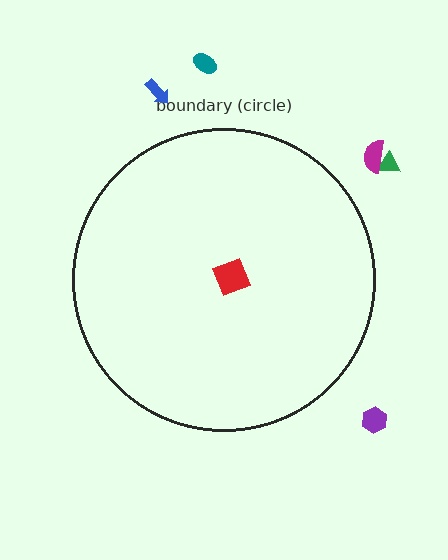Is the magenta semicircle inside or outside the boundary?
Outside.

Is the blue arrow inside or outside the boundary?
Outside.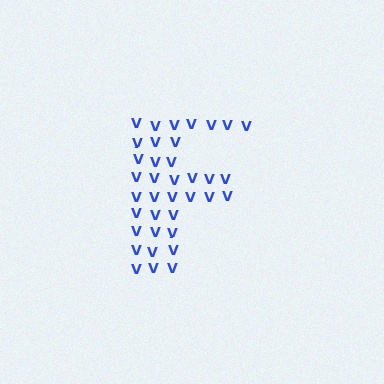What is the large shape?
The large shape is the letter F.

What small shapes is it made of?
It is made of small letter V's.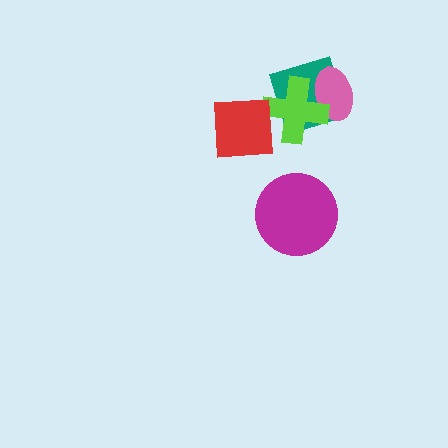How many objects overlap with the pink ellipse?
2 objects overlap with the pink ellipse.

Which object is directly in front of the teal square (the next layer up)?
The pink ellipse is directly in front of the teal square.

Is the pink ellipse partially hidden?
Yes, it is partially covered by another shape.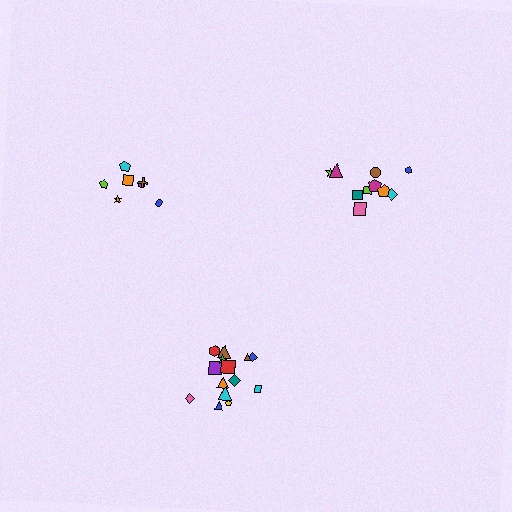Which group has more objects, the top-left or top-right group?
The top-right group.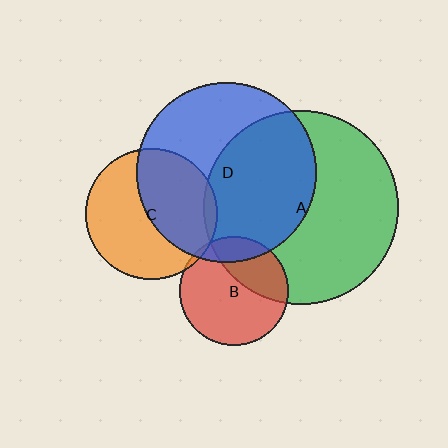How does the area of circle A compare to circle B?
Approximately 3.2 times.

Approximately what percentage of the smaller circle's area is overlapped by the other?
Approximately 35%.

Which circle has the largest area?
Circle A (green).